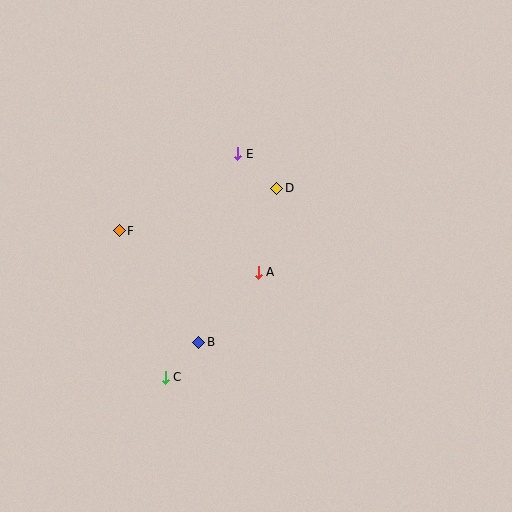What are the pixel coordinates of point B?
Point B is at (199, 342).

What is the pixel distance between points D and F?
The distance between D and F is 163 pixels.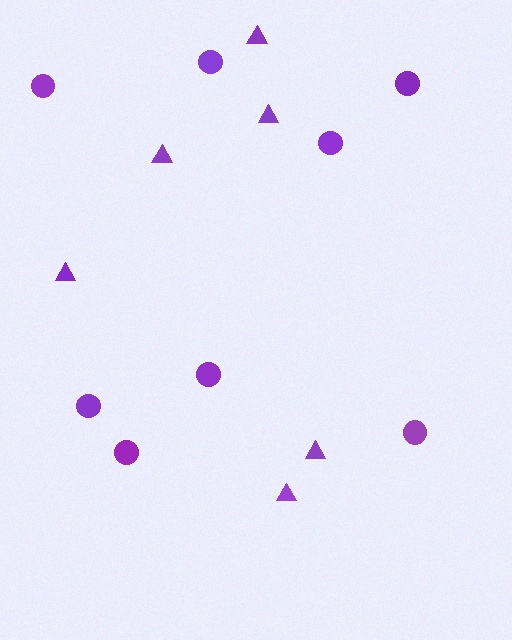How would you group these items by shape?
There are 2 groups: one group of triangles (6) and one group of circles (8).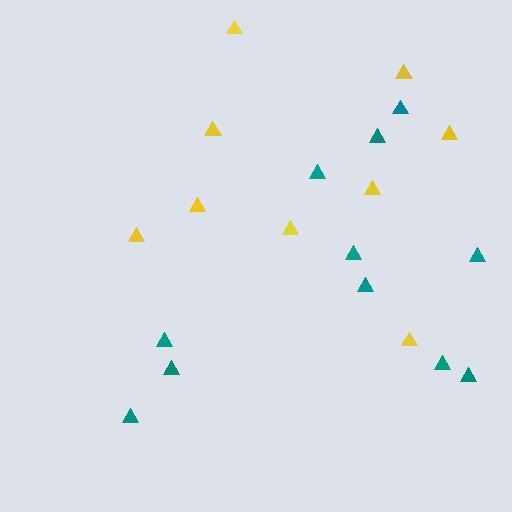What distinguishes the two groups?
There are 2 groups: one group of teal triangles (11) and one group of yellow triangles (9).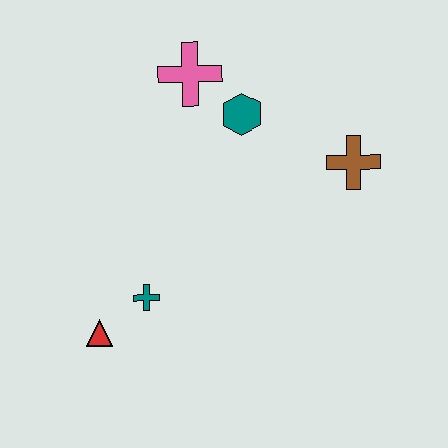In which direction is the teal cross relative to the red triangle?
The teal cross is to the right of the red triangle.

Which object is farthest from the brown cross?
The red triangle is farthest from the brown cross.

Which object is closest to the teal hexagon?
The pink cross is closest to the teal hexagon.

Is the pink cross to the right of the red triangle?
Yes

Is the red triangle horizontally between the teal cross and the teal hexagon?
No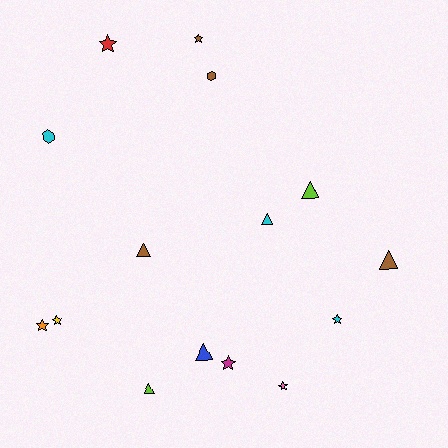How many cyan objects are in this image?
There are 3 cyan objects.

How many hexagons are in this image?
There are 2 hexagons.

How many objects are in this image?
There are 15 objects.